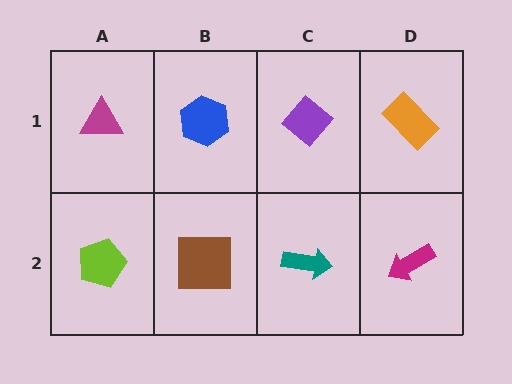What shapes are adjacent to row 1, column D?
A magenta arrow (row 2, column D), a purple diamond (row 1, column C).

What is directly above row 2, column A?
A magenta triangle.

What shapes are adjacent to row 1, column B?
A brown square (row 2, column B), a magenta triangle (row 1, column A), a purple diamond (row 1, column C).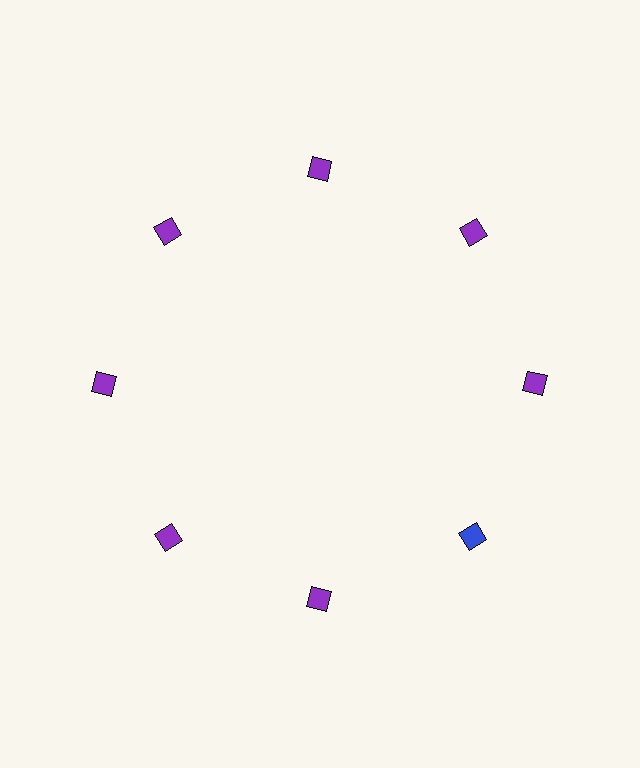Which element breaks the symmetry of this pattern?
The blue diamond at roughly the 4 o'clock position breaks the symmetry. All other shapes are purple diamonds.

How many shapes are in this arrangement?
There are 8 shapes arranged in a ring pattern.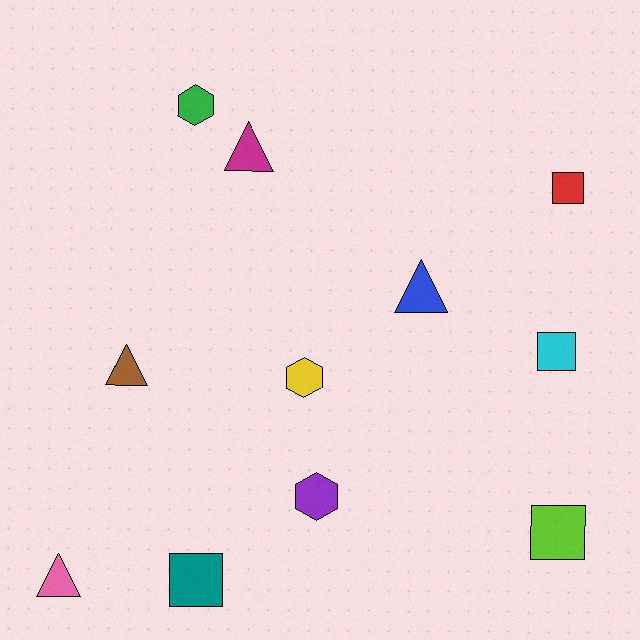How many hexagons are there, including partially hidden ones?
There are 3 hexagons.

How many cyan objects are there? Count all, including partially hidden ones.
There is 1 cyan object.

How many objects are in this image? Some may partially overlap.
There are 11 objects.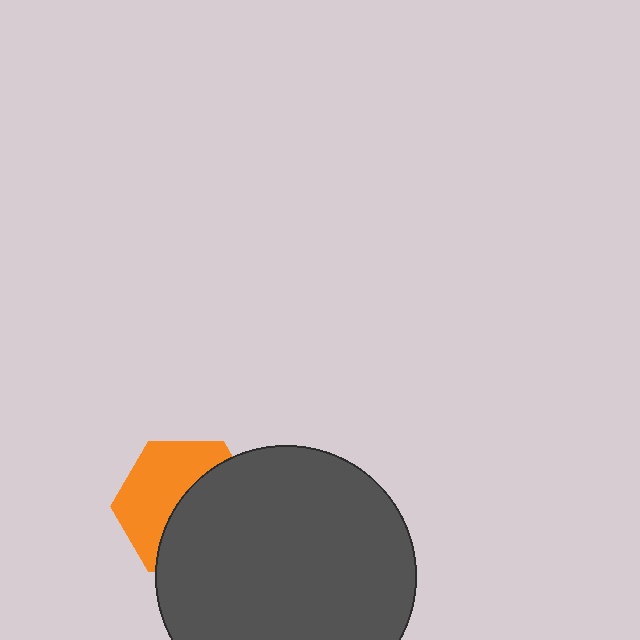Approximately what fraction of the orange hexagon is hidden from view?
Roughly 52% of the orange hexagon is hidden behind the dark gray circle.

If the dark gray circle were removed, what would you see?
You would see the complete orange hexagon.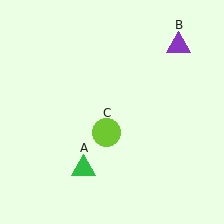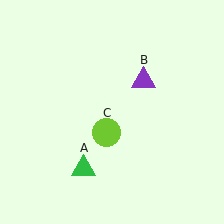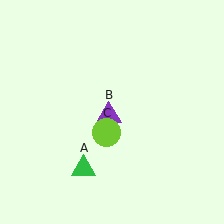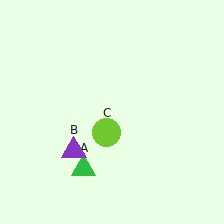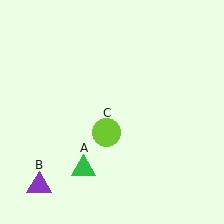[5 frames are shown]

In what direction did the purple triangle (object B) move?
The purple triangle (object B) moved down and to the left.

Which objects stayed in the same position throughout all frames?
Green triangle (object A) and lime circle (object C) remained stationary.